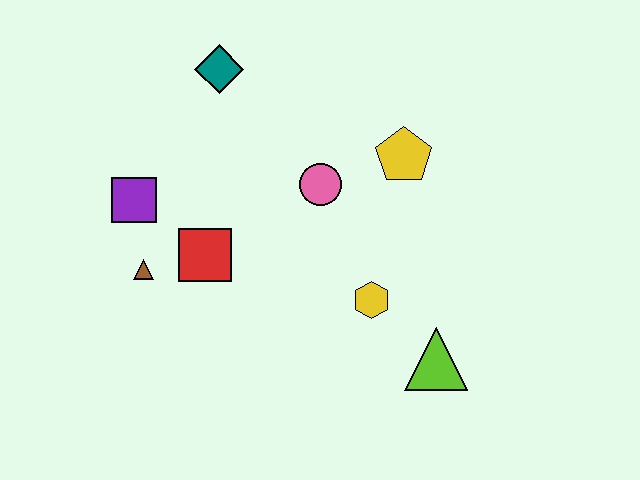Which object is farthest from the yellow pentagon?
The brown triangle is farthest from the yellow pentagon.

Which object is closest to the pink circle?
The yellow pentagon is closest to the pink circle.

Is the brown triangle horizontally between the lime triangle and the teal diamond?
No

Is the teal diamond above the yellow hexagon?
Yes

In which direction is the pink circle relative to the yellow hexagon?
The pink circle is above the yellow hexagon.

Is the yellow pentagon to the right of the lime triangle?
No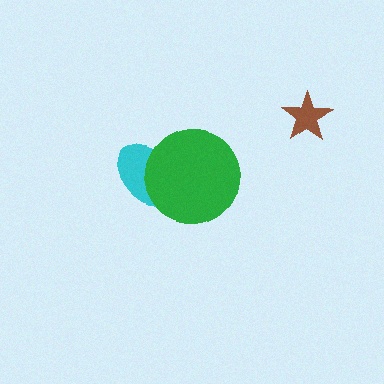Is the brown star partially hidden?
No, no other shape covers it.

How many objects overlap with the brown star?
0 objects overlap with the brown star.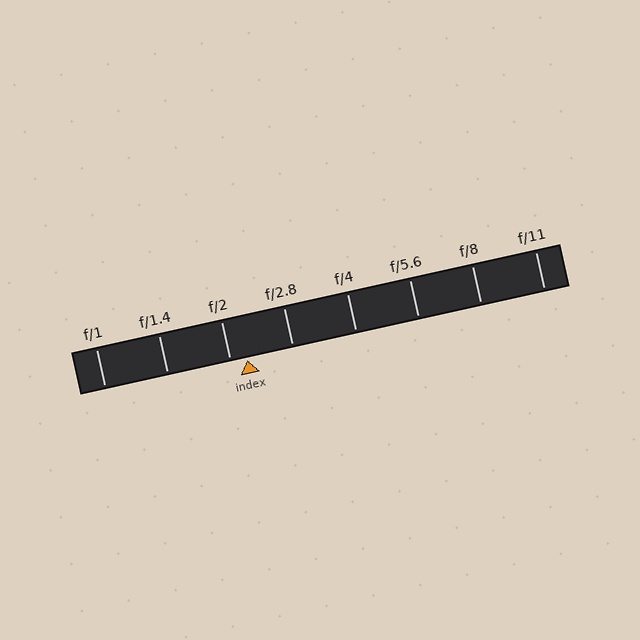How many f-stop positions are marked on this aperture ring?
There are 8 f-stop positions marked.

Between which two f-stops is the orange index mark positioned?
The index mark is between f/2 and f/2.8.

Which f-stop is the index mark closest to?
The index mark is closest to f/2.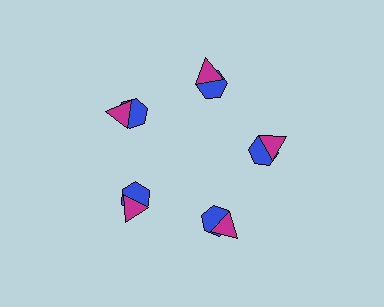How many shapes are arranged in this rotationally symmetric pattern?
There are 10 shapes, arranged in 5 groups of 2.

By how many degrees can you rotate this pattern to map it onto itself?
The pattern maps onto itself every 72 degrees of rotation.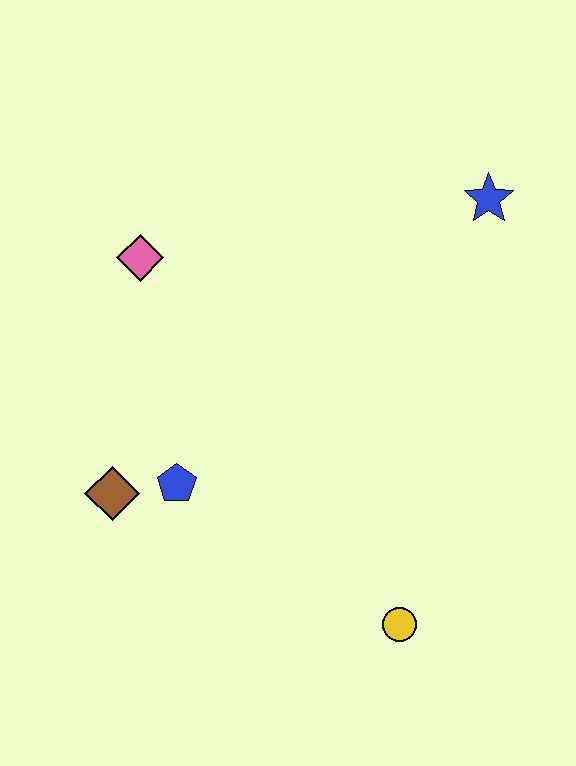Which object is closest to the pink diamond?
The blue pentagon is closest to the pink diamond.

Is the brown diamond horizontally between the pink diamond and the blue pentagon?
No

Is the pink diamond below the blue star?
Yes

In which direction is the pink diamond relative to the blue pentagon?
The pink diamond is above the blue pentagon.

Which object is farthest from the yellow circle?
The pink diamond is farthest from the yellow circle.